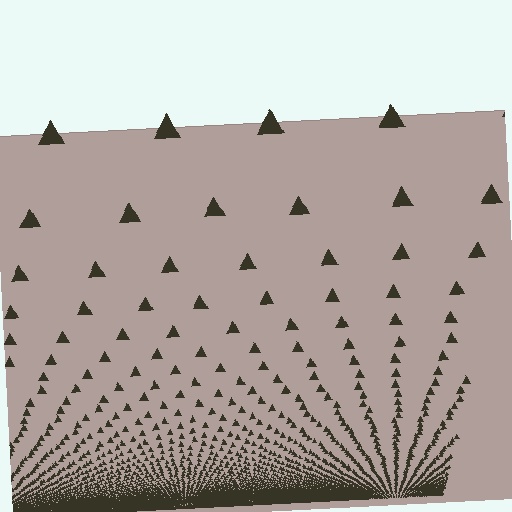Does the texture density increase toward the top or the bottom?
Density increases toward the bottom.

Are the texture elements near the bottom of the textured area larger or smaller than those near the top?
Smaller. The gradient is inverted — elements near the bottom are smaller and denser.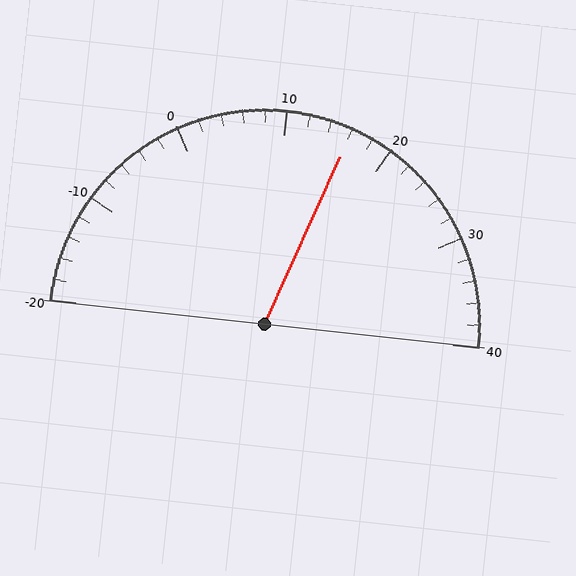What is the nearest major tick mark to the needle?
The nearest major tick mark is 20.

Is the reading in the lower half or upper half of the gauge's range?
The reading is in the upper half of the range (-20 to 40).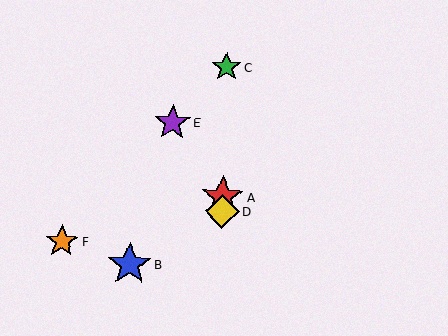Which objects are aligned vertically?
Objects A, C, D are aligned vertically.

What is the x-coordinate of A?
Object A is at x≈223.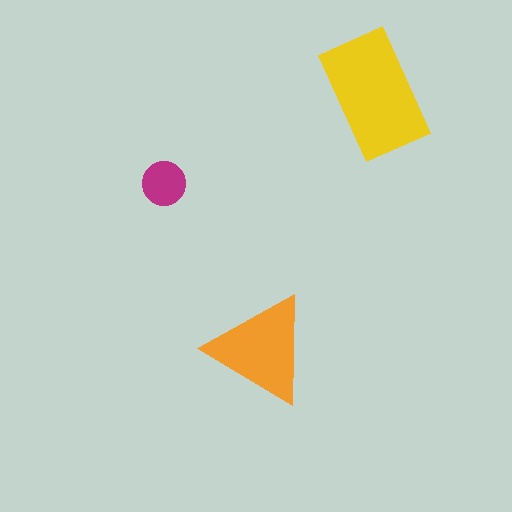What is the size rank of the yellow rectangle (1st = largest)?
1st.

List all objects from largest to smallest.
The yellow rectangle, the orange triangle, the magenta circle.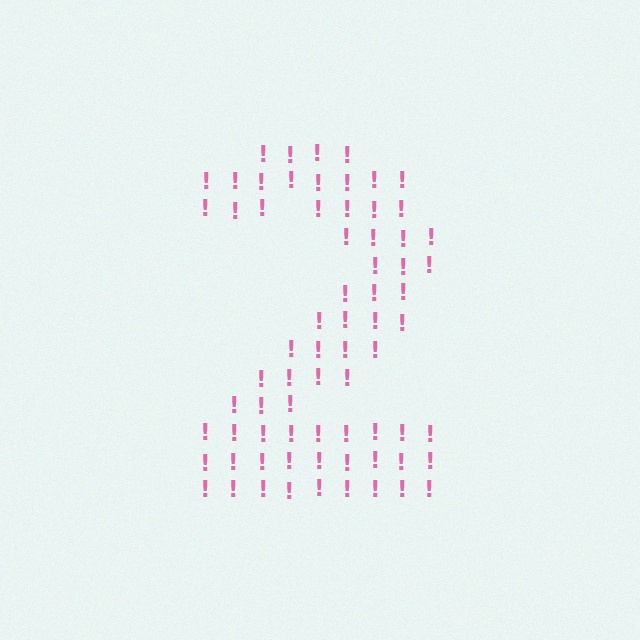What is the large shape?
The large shape is the digit 2.